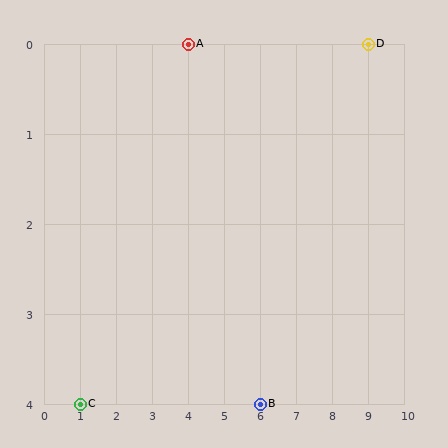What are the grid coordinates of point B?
Point B is at grid coordinates (6, 4).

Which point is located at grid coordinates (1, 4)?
Point C is at (1, 4).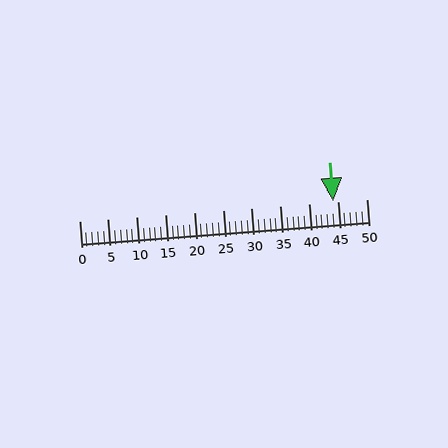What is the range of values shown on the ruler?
The ruler shows values from 0 to 50.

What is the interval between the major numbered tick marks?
The major tick marks are spaced 5 units apart.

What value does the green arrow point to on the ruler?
The green arrow points to approximately 44.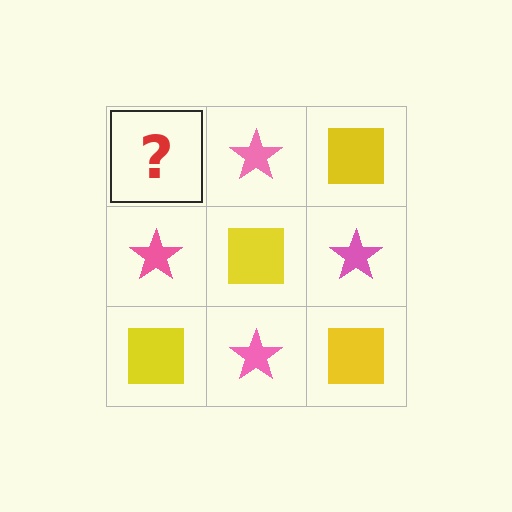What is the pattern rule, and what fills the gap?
The rule is that it alternates yellow square and pink star in a checkerboard pattern. The gap should be filled with a yellow square.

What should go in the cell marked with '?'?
The missing cell should contain a yellow square.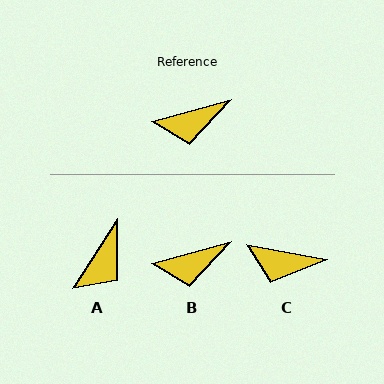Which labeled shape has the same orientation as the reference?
B.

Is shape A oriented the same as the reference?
No, it is off by about 42 degrees.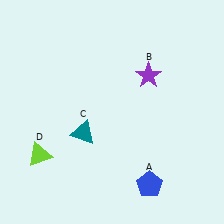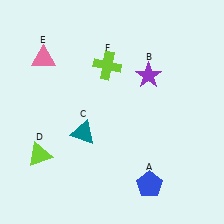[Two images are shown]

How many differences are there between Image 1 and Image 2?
There are 2 differences between the two images.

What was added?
A pink triangle (E), a lime cross (F) were added in Image 2.